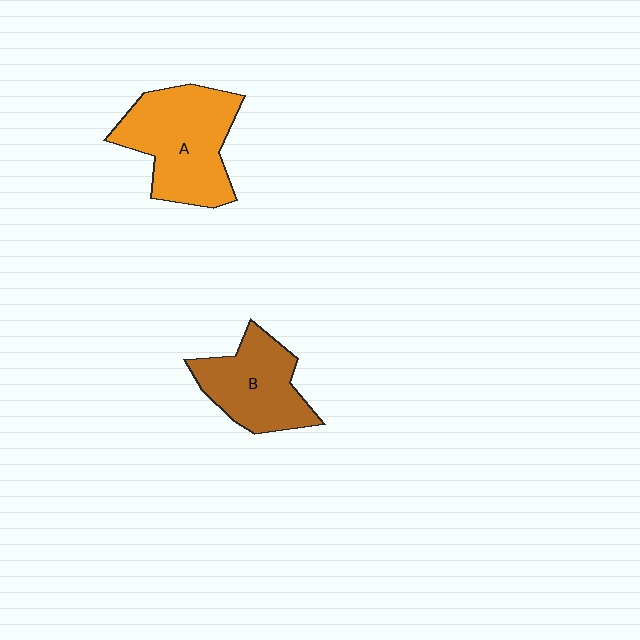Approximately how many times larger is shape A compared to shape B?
Approximately 1.3 times.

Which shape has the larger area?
Shape A (orange).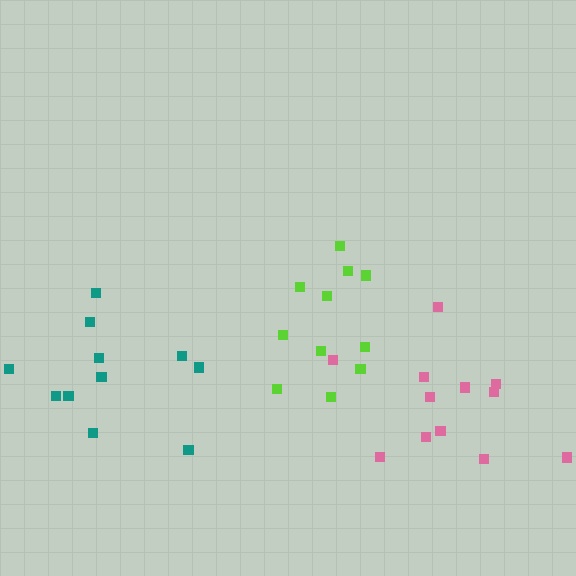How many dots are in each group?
Group 1: 11 dots, Group 2: 11 dots, Group 3: 12 dots (34 total).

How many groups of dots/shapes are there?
There are 3 groups.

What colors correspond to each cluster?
The clusters are colored: lime, teal, pink.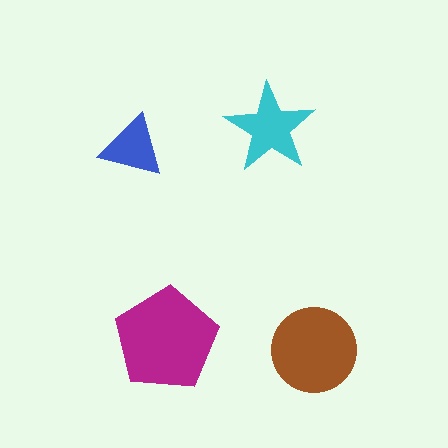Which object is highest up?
The cyan star is topmost.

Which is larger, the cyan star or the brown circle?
The brown circle.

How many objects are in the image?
There are 4 objects in the image.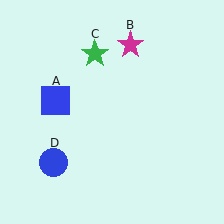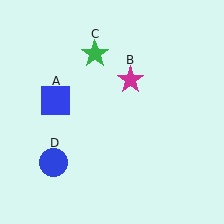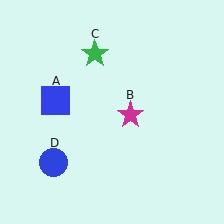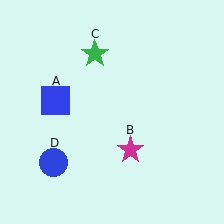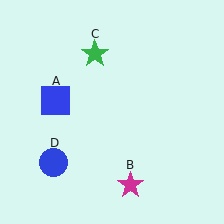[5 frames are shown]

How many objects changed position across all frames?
1 object changed position: magenta star (object B).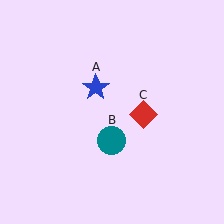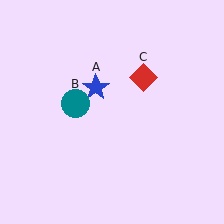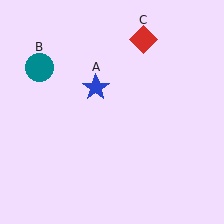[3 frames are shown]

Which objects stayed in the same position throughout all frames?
Blue star (object A) remained stationary.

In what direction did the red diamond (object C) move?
The red diamond (object C) moved up.